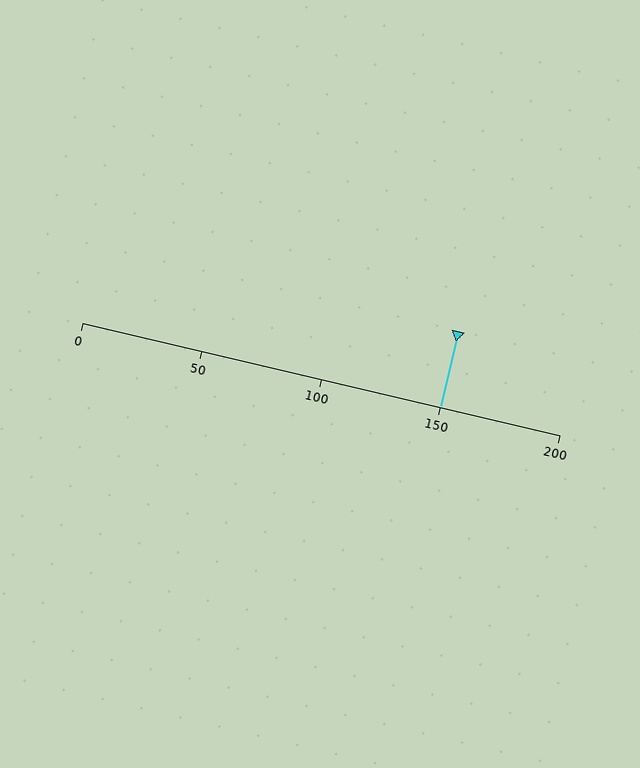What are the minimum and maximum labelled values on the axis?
The axis runs from 0 to 200.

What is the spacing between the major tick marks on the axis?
The major ticks are spaced 50 apart.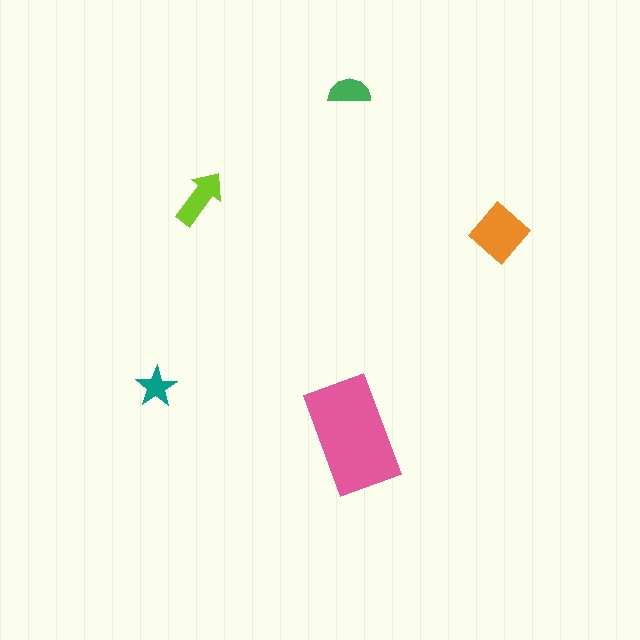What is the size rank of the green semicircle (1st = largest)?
4th.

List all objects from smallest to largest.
The teal star, the green semicircle, the lime arrow, the orange diamond, the pink rectangle.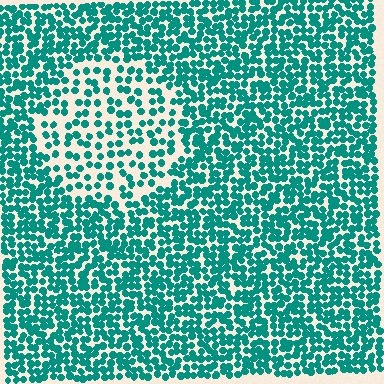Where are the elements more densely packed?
The elements are more densely packed outside the circle boundary.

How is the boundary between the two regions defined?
The boundary is defined by a change in element density (approximately 2.0x ratio). All elements are the same color, size, and shape.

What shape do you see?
I see a circle.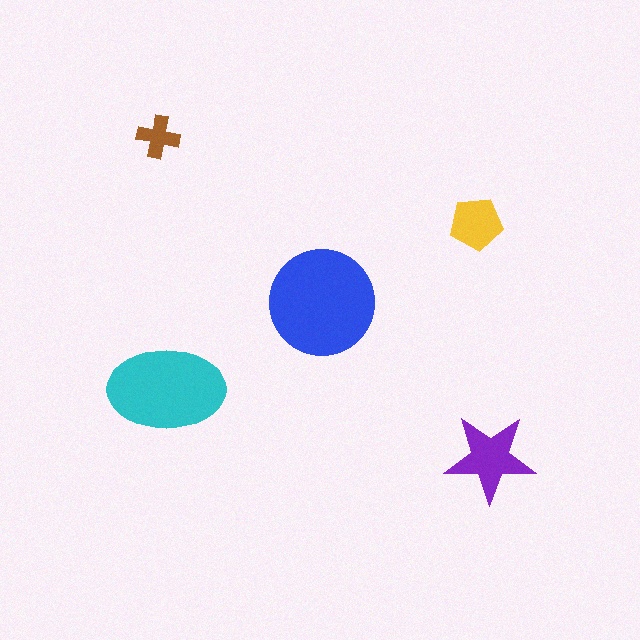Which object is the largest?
The blue circle.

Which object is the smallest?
The brown cross.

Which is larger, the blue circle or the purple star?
The blue circle.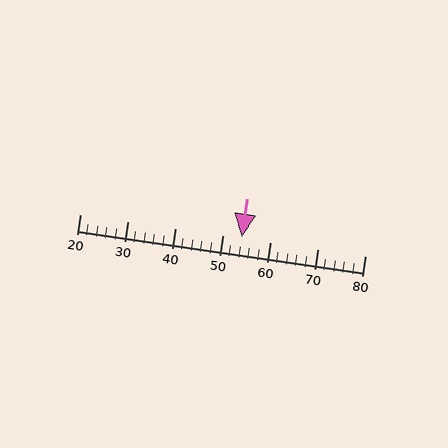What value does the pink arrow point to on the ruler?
The pink arrow points to approximately 54.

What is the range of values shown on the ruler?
The ruler shows values from 20 to 80.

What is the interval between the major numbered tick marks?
The major tick marks are spaced 10 units apart.